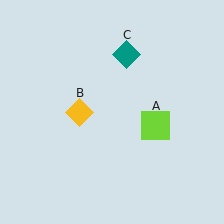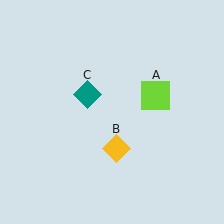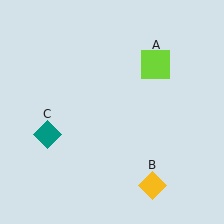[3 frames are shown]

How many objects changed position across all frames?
3 objects changed position: lime square (object A), yellow diamond (object B), teal diamond (object C).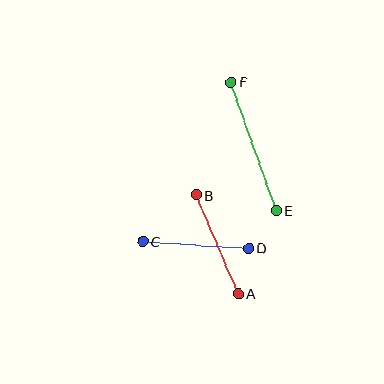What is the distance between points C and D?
The distance is approximately 106 pixels.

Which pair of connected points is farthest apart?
Points E and F are farthest apart.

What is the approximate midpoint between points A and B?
The midpoint is at approximately (217, 244) pixels.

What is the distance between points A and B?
The distance is approximately 107 pixels.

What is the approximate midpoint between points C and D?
The midpoint is at approximately (196, 245) pixels.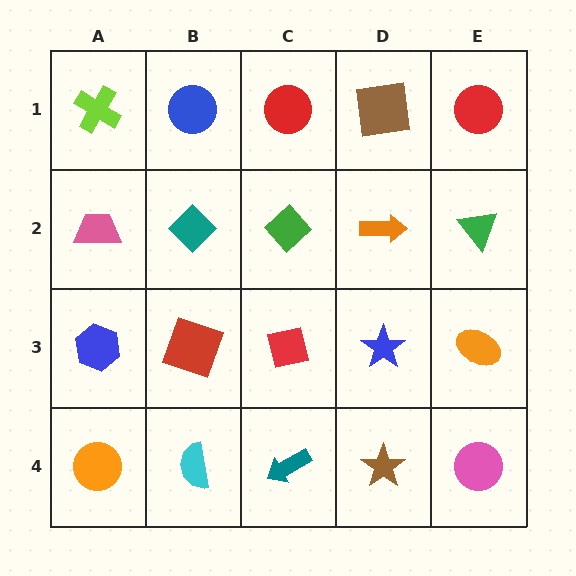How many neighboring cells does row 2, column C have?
4.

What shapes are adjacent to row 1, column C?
A green diamond (row 2, column C), a blue circle (row 1, column B), a brown square (row 1, column D).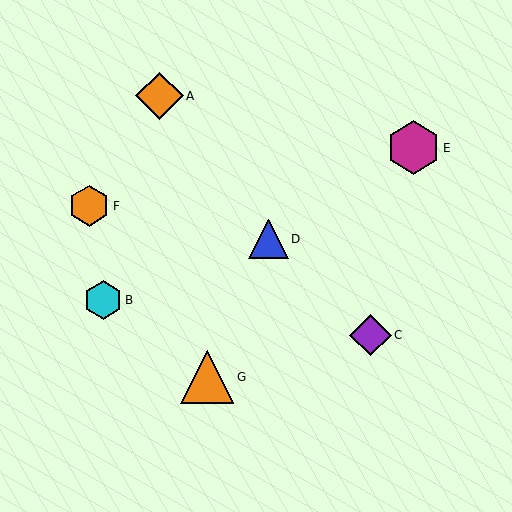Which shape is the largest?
The magenta hexagon (labeled E) is the largest.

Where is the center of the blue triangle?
The center of the blue triangle is at (268, 239).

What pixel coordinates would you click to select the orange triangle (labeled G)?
Click at (207, 377) to select the orange triangle G.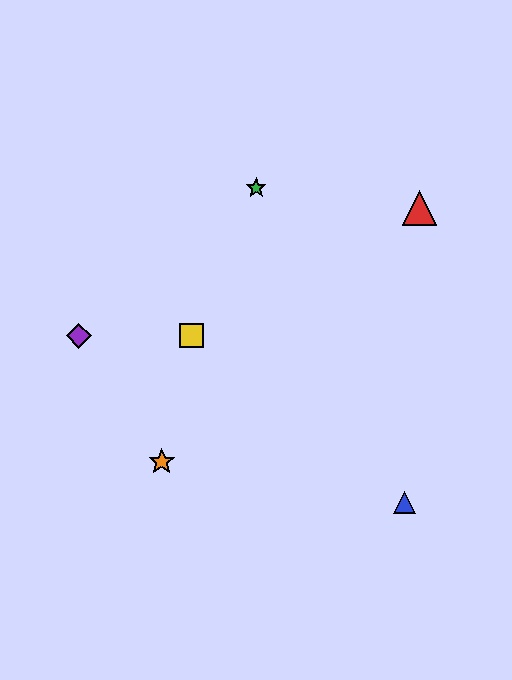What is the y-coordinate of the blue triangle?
The blue triangle is at y≈503.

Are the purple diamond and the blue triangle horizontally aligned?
No, the purple diamond is at y≈336 and the blue triangle is at y≈503.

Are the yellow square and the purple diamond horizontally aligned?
Yes, both are at y≈336.